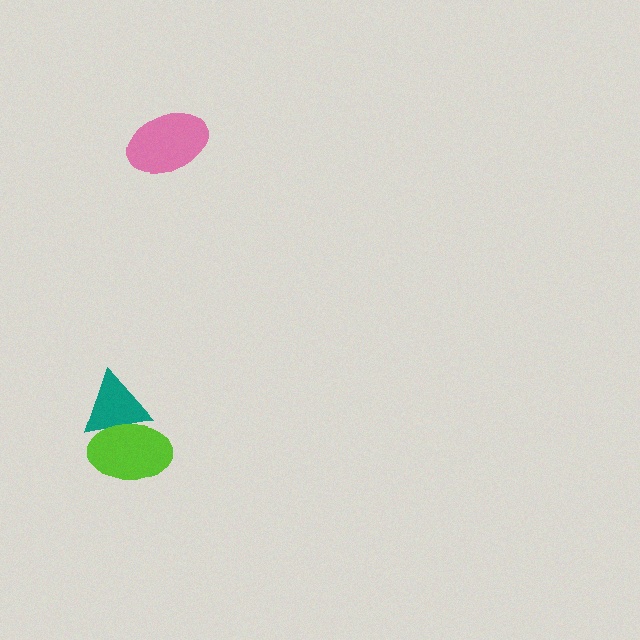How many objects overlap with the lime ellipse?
1 object overlaps with the lime ellipse.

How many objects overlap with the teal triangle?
1 object overlaps with the teal triangle.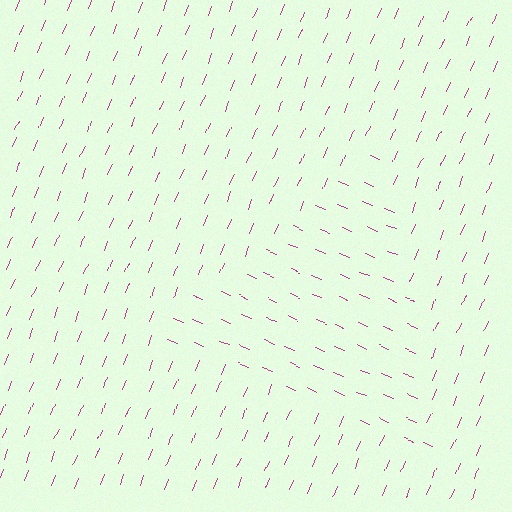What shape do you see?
I see a triangle.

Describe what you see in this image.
The image is filled with small magenta line segments. A triangle region in the image has lines oriented differently from the surrounding lines, creating a visible texture boundary.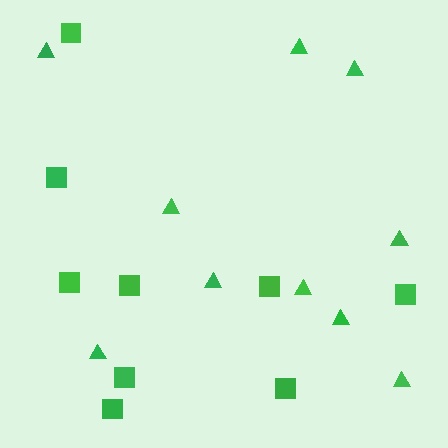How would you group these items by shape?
There are 2 groups: one group of squares (9) and one group of triangles (10).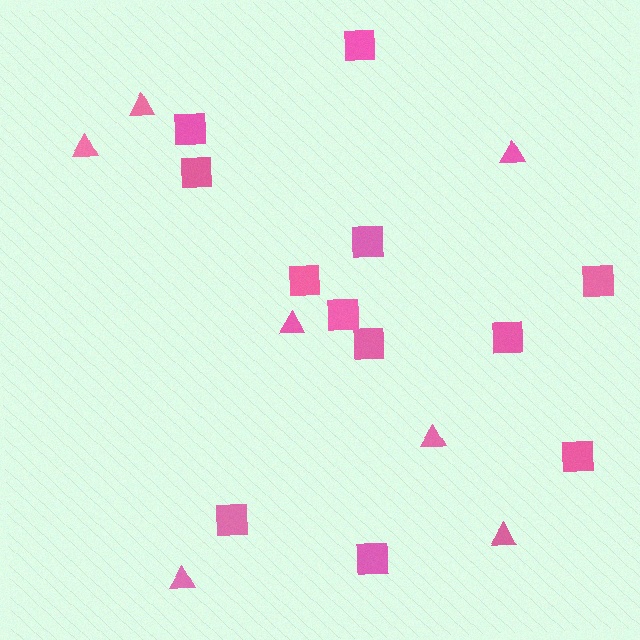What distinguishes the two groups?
There are 2 groups: one group of squares (12) and one group of triangles (7).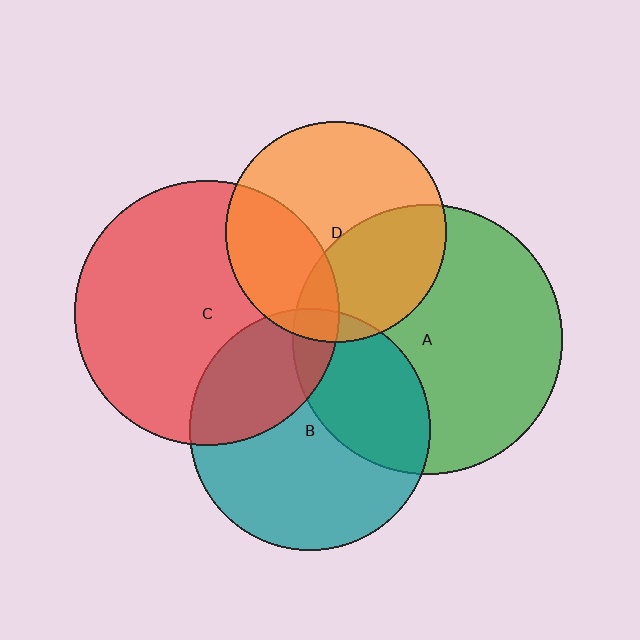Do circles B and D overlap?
Yes.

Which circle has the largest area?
Circle A (green).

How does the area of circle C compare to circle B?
Approximately 1.2 times.